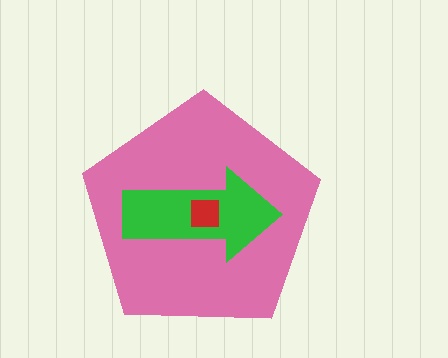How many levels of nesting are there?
3.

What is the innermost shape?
The red square.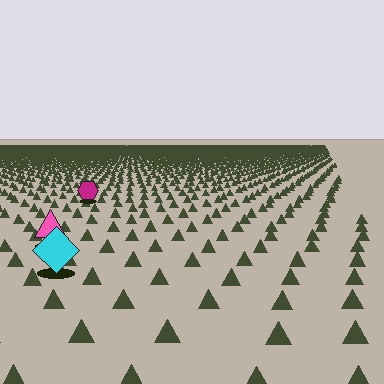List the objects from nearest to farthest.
From nearest to farthest: the cyan diamond, the pink triangle, the magenta hexagon.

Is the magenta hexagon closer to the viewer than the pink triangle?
No. The pink triangle is closer — you can tell from the texture gradient: the ground texture is coarser near it.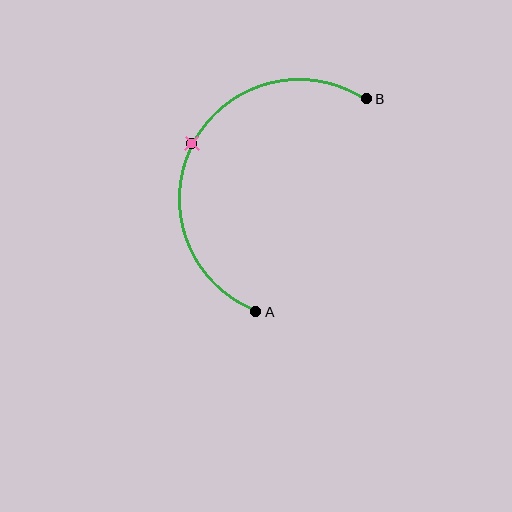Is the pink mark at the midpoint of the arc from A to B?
Yes. The pink mark lies on the arc at equal arc-length from both A and B — it is the arc midpoint.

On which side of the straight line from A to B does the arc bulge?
The arc bulges to the left of the straight line connecting A and B.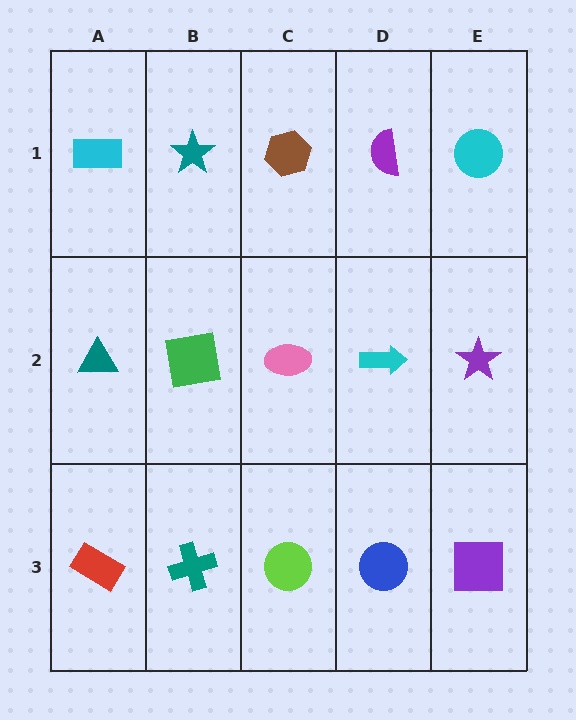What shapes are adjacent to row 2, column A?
A cyan rectangle (row 1, column A), a red rectangle (row 3, column A), a green square (row 2, column B).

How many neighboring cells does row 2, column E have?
3.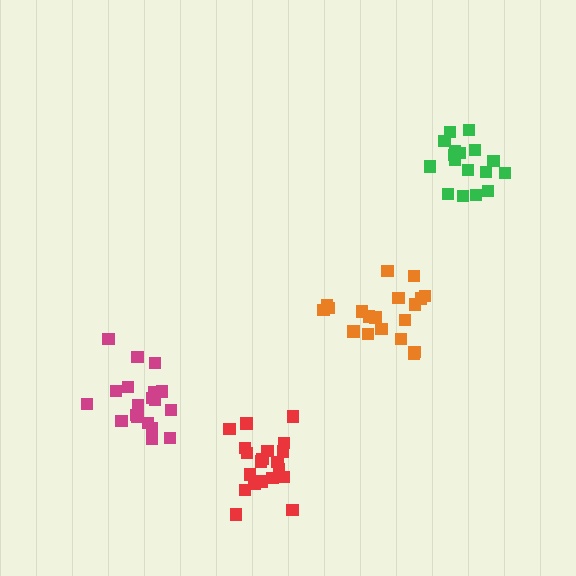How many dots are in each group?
Group 1: 19 dots, Group 2: 20 dots, Group 3: 20 dots, Group 4: 17 dots (76 total).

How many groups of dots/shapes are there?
There are 4 groups.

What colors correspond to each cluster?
The clusters are colored: orange, red, magenta, green.